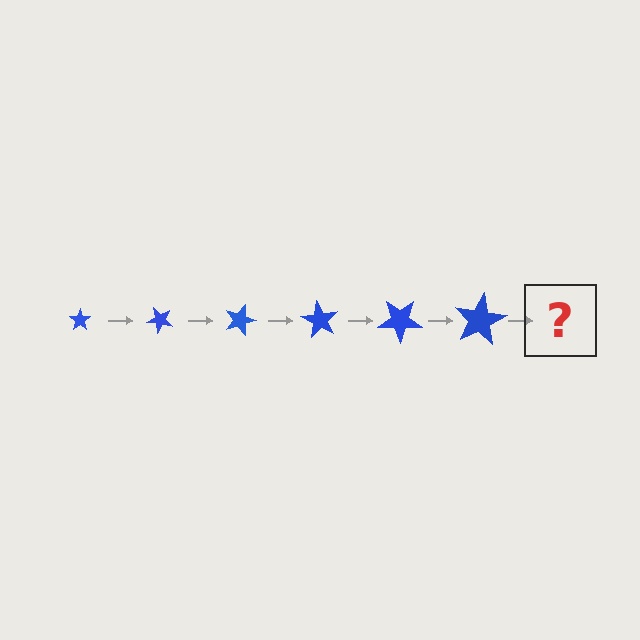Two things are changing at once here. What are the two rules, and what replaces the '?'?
The two rules are that the star grows larger each step and it rotates 45 degrees each step. The '?' should be a star, larger than the previous one and rotated 270 degrees from the start.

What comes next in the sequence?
The next element should be a star, larger than the previous one and rotated 270 degrees from the start.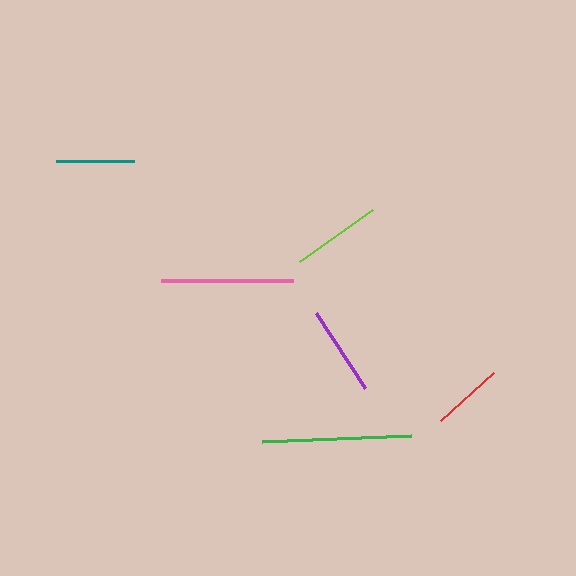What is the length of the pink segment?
The pink segment is approximately 132 pixels long.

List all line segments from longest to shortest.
From longest to shortest: green, pink, lime, purple, teal, red.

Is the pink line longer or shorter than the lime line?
The pink line is longer than the lime line.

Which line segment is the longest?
The green line is the longest at approximately 149 pixels.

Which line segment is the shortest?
The red line is the shortest at approximately 70 pixels.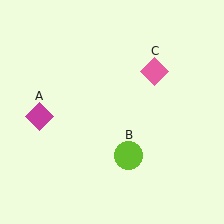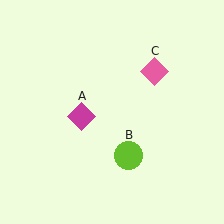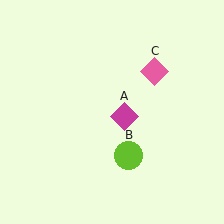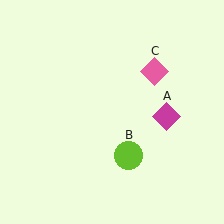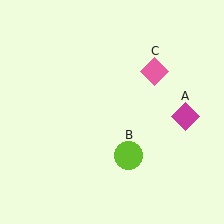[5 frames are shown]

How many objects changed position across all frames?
1 object changed position: magenta diamond (object A).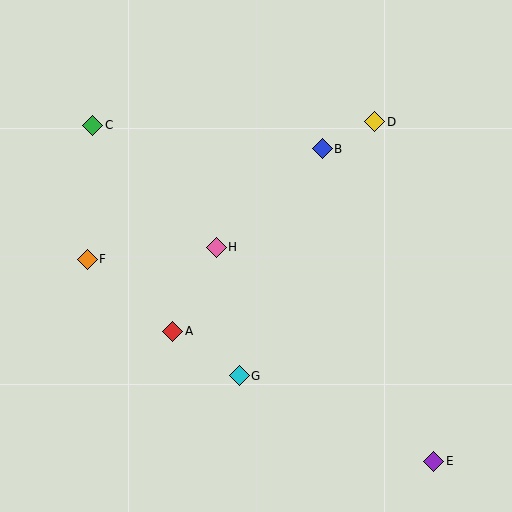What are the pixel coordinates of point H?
Point H is at (216, 247).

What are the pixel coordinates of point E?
Point E is at (434, 461).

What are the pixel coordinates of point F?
Point F is at (87, 259).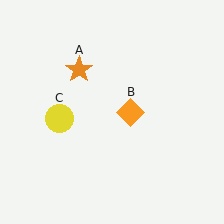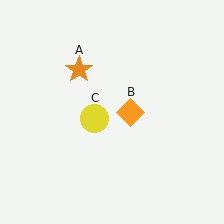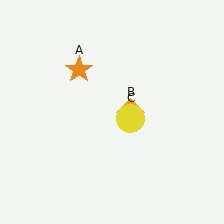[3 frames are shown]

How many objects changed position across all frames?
1 object changed position: yellow circle (object C).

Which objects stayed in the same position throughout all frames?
Orange star (object A) and orange diamond (object B) remained stationary.